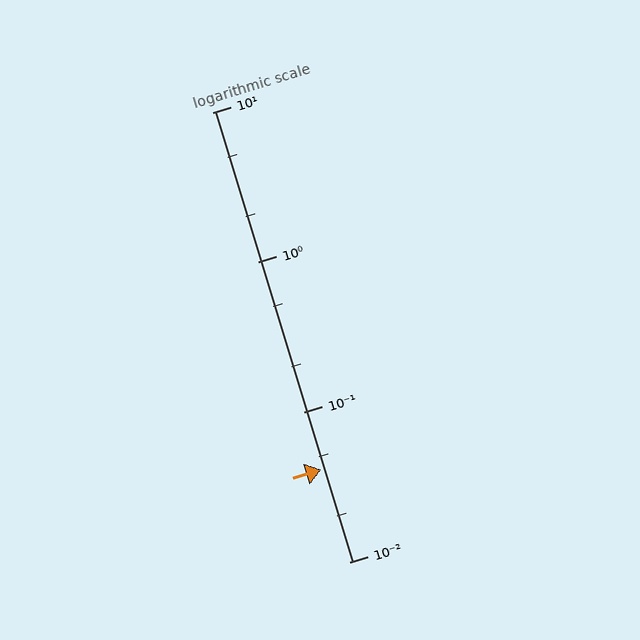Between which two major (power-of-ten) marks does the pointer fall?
The pointer is between 0.01 and 0.1.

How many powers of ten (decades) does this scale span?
The scale spans 3 decades, from 0.01 to 10.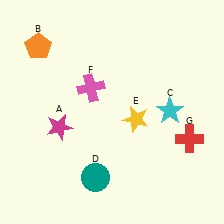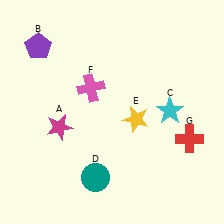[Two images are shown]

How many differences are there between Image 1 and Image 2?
There is 1 difference between the two images.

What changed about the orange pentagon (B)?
In Image 1, B is orange. In Image 2, it changed to purple.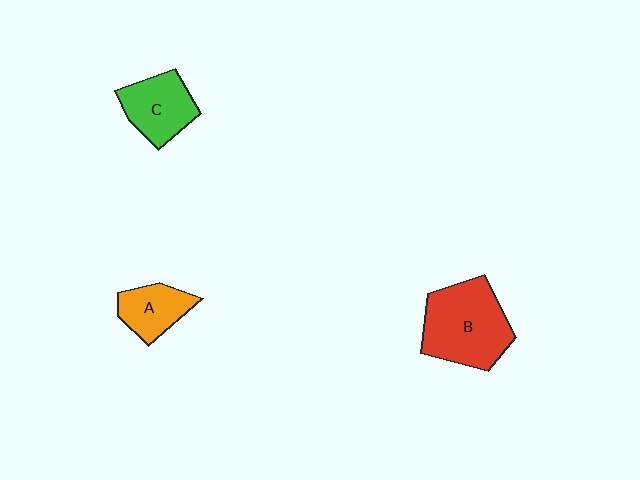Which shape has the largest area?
Shape B (red).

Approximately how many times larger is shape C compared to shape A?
Approximately 1.3 times.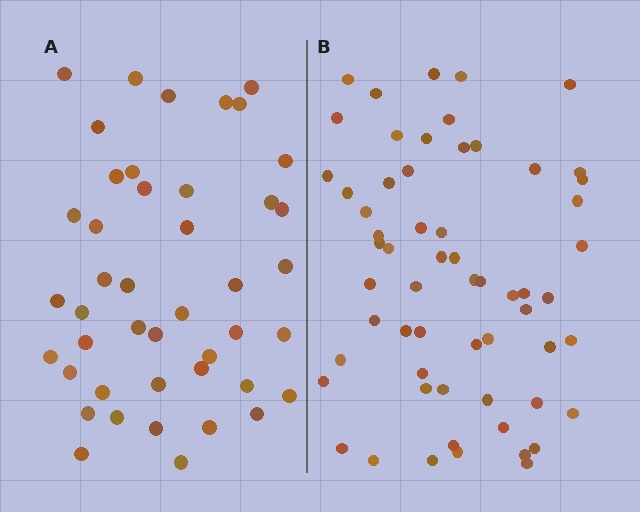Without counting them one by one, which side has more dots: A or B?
Region B (the right region) has more dots.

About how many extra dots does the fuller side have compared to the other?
Region B has approximately 15 more dots than region A.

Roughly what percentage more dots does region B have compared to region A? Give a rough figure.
About 35% more.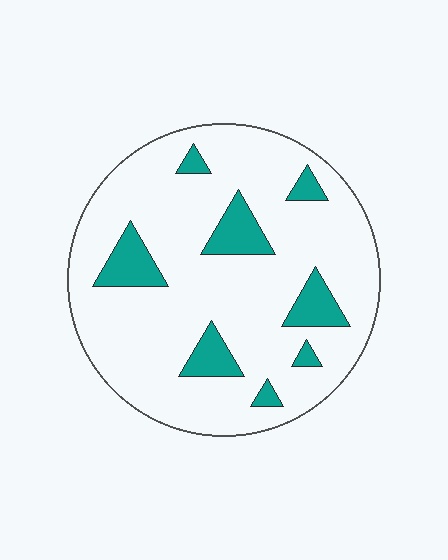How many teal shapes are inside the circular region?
8.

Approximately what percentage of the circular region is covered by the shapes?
Approximately 15%.